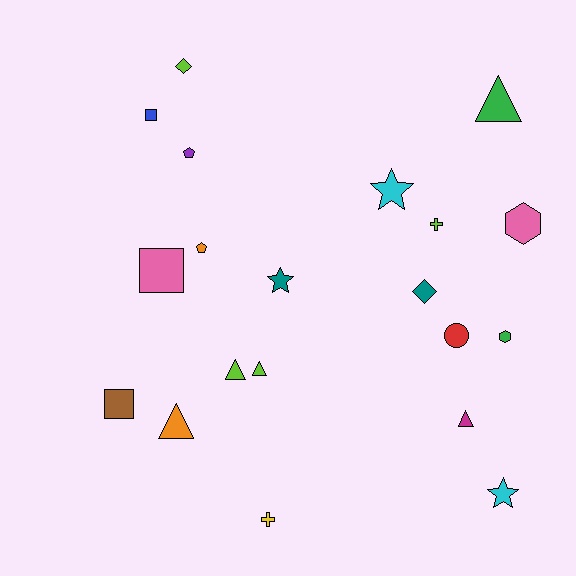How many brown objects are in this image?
There is 1 brown object.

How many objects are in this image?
There are 20 objects.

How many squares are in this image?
There are 3 squares.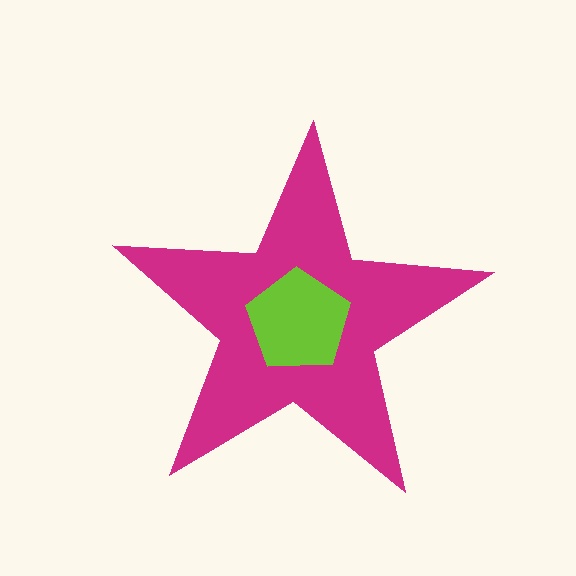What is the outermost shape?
The magenta star.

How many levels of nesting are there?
2.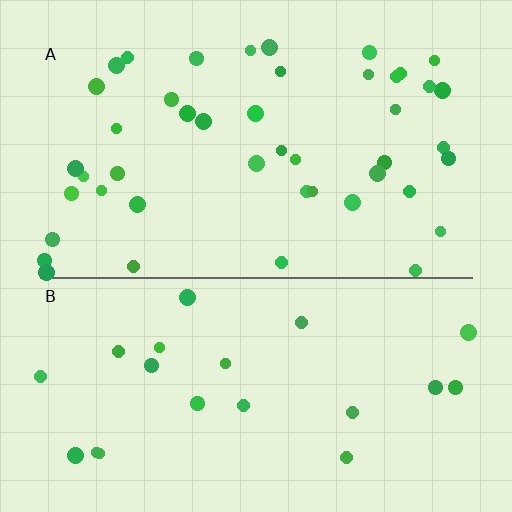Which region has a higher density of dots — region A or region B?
A (the top).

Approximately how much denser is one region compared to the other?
Approximately 2.1× — region A over region B.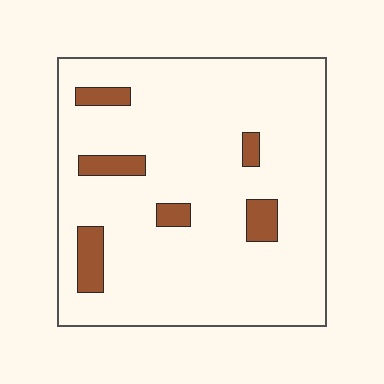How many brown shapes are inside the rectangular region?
6.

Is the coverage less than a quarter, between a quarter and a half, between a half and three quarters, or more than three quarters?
Less than a quarter.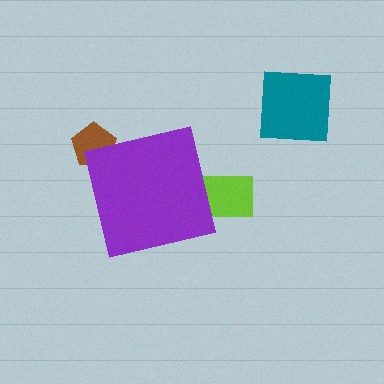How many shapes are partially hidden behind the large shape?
2 shapes are partially hidden.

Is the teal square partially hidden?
No, the teal square is fully visible.